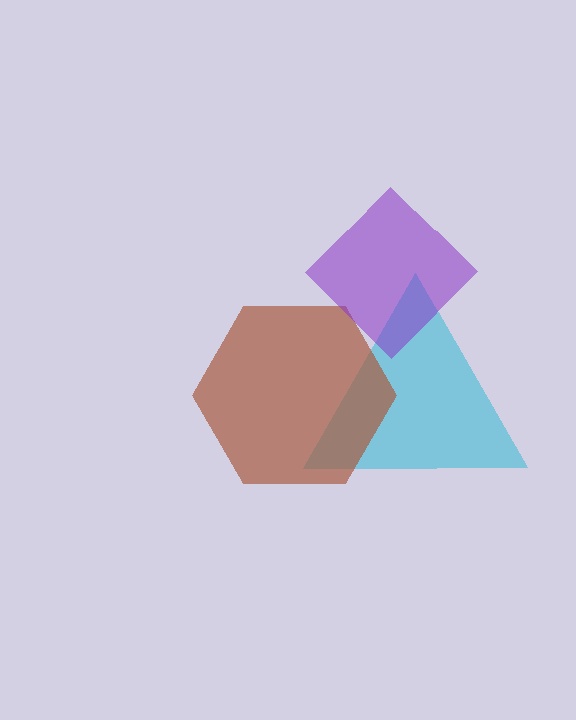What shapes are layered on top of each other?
The layered shapes are: a cyan triangle, a brown hexagon, a purple diamond.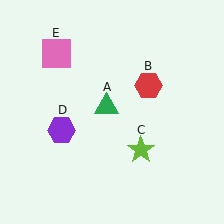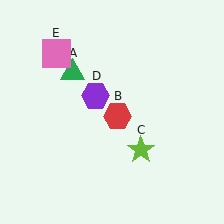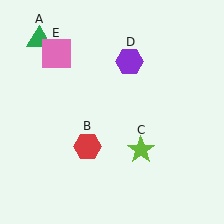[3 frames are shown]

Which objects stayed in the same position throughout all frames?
Lime star (object C) and pink square (object E) remained stationary.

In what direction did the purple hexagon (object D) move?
The purple hexagon (object D) moved up and to the right.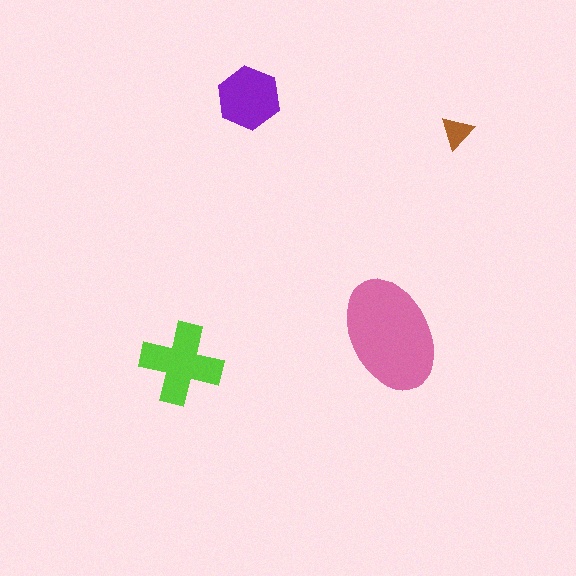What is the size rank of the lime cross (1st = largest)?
2nd.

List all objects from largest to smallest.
The pink ellipse, the lime cross, the purple hexagon, the brown triangle.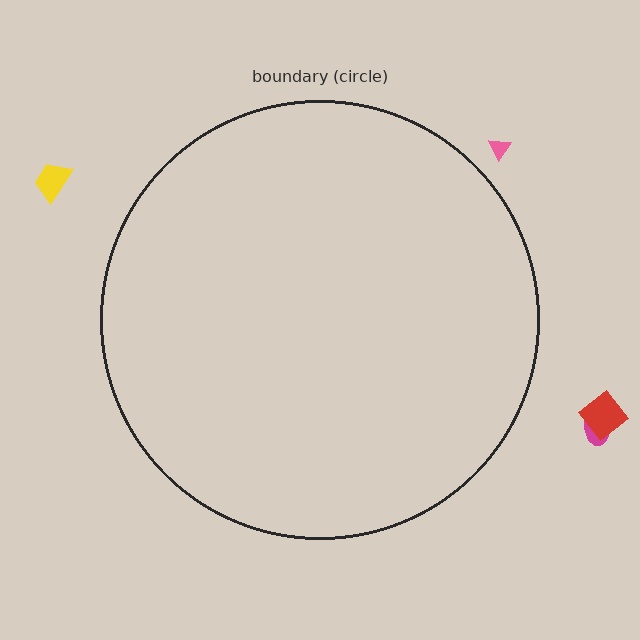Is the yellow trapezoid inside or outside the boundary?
Outside.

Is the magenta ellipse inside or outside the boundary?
Outside.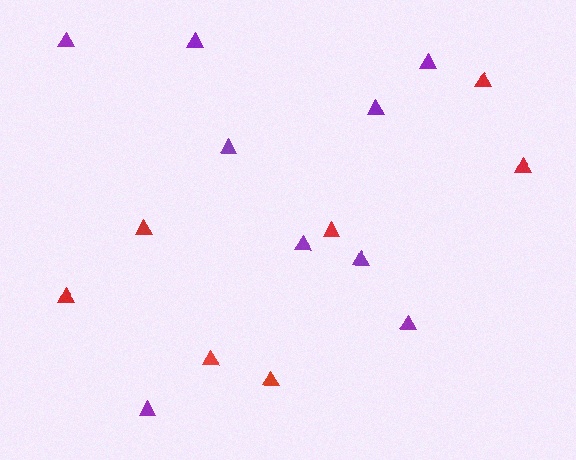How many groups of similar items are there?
There are 2 groups: one group of red triangles (7) and one group of purple triangles (9).